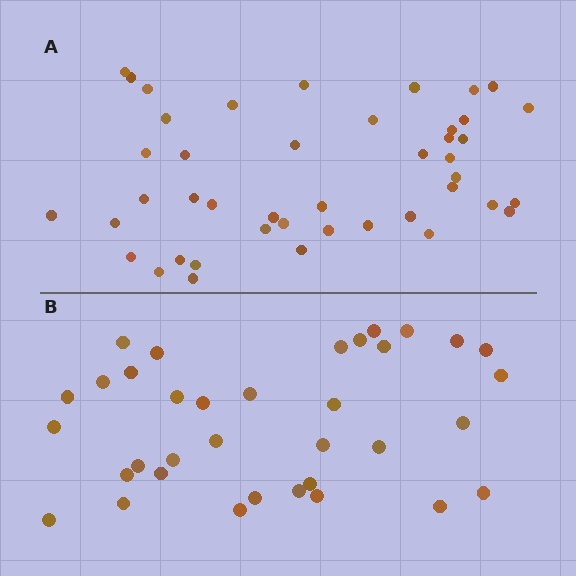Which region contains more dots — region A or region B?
Region A (the top region) has more dots.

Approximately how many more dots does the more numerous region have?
Region A has roughly 8 or so more dots than region B.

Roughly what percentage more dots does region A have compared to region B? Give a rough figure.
About 25% more.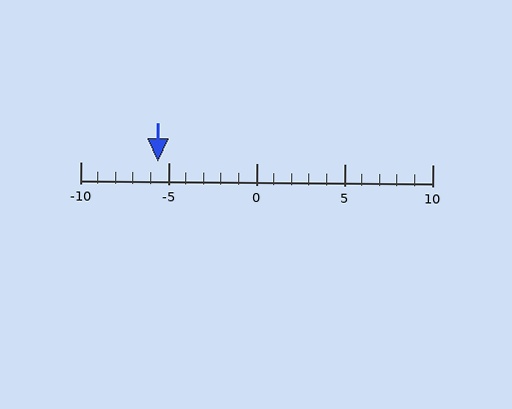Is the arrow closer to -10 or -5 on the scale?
The arrow is closer to -5.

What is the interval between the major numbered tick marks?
The major tick marks are spaced 5 units apart.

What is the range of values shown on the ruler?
The ruler shows values from -10 to 10.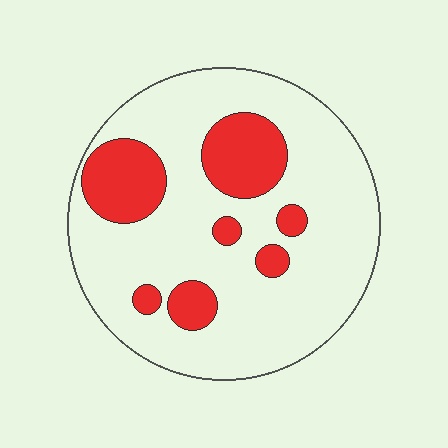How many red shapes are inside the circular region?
7.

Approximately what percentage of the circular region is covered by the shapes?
Approximately 20%.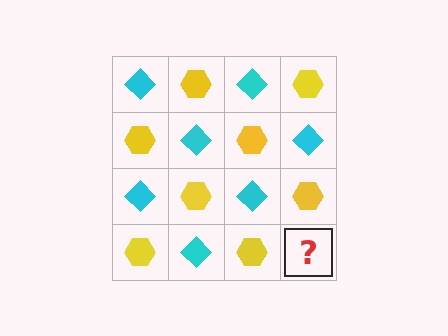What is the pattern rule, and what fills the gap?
The rule is that it alternates cyan diamond and yellow hexagon in a checkerboard pattern. The gap should be filled with a cyan diamond.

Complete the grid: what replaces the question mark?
The question mark should be replaced with a cyan diamond.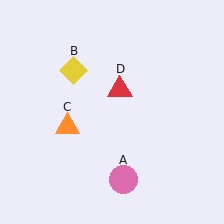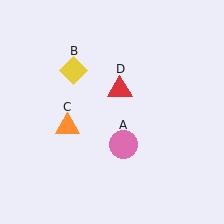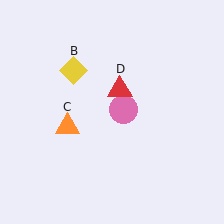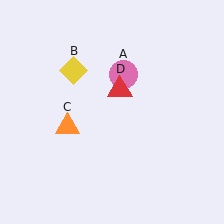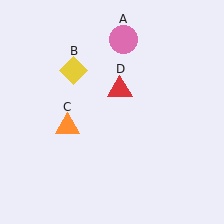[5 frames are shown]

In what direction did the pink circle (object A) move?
The pink circle (object A) moved up.